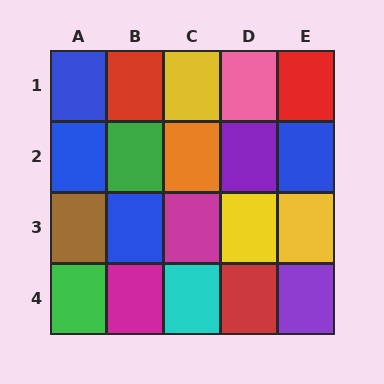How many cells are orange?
1 cell is orange.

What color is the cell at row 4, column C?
Cyan.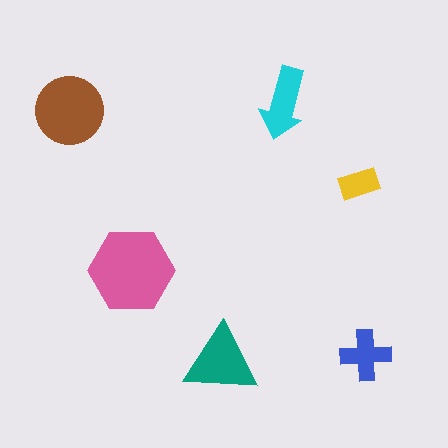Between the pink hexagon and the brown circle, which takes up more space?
The pink hexagon.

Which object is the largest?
The pink hexagon.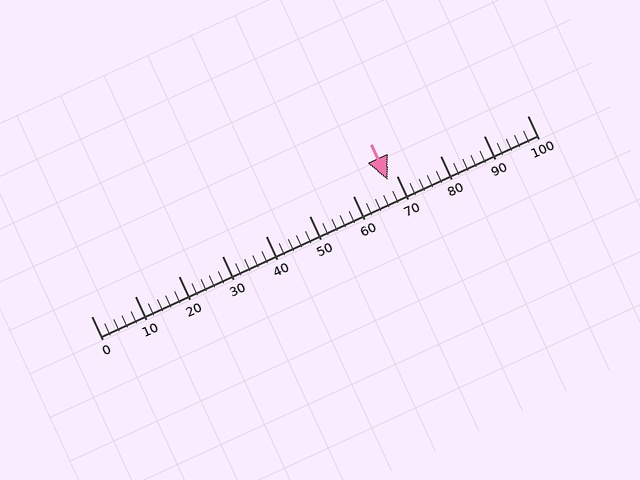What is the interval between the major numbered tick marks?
The major tick marks are spaced 10 units apart.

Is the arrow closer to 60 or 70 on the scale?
The arrow is closer to 70.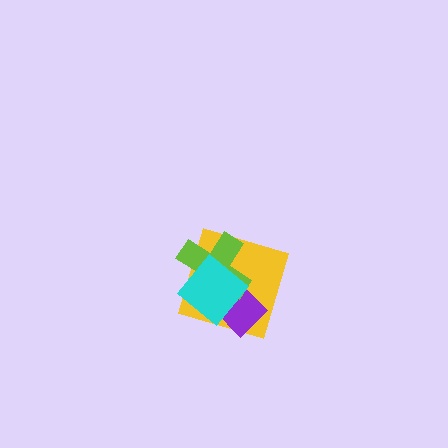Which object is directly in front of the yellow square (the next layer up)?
The purple diamond is directly in front of the yellow square.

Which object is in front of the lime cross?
The cyan diamond is in front of the lime cross.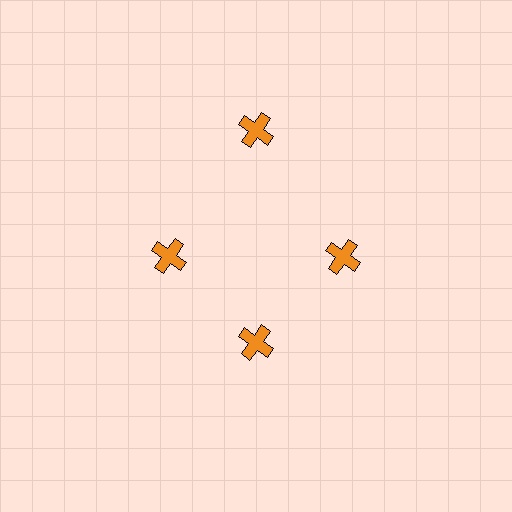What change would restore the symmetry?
The symmetry would be restored by moving it inward, back onto the ring so that all 4 crosses sit at equal angles and equal distance from the center.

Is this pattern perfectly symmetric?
No. The 4 orange crosses are arranged in a ring, but one element near the 12 o'clock position is pushed outward from the center, breaking the 4-fold rotational symmetry.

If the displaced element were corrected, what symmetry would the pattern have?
It would have 4-fold rotational symmetry — the pattern would map onto itself every 90 degrees.